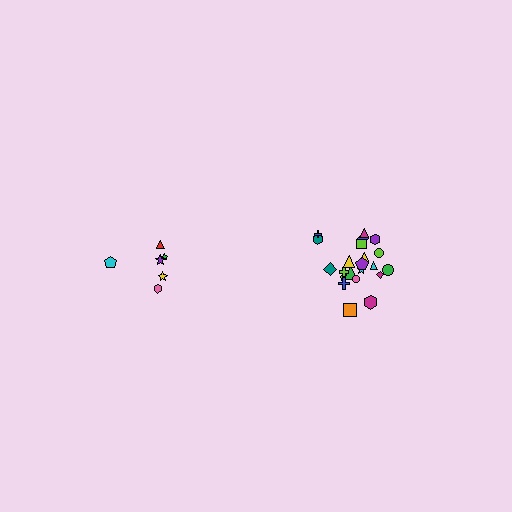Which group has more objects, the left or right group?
The right group.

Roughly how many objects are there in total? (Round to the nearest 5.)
Roughly 30 objects in total.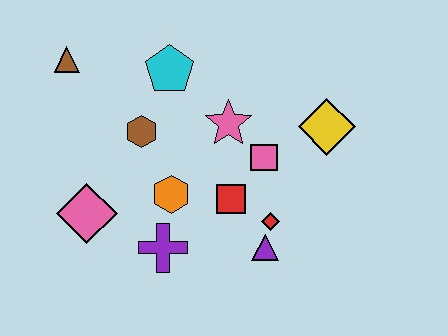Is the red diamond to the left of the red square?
No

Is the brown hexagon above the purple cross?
Yes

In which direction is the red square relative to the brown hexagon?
The red square is to the right of the brown hexagon.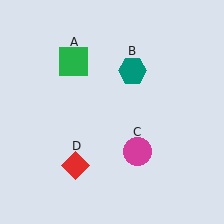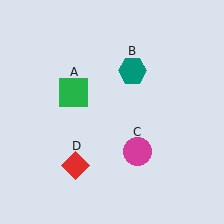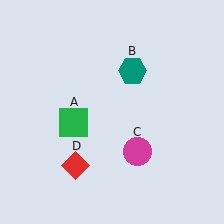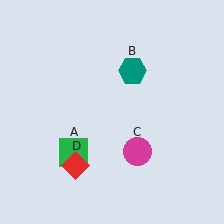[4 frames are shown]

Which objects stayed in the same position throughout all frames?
Teal hexagon (object B) and magenta circle (object C) and red diamond (object D) remained stationary.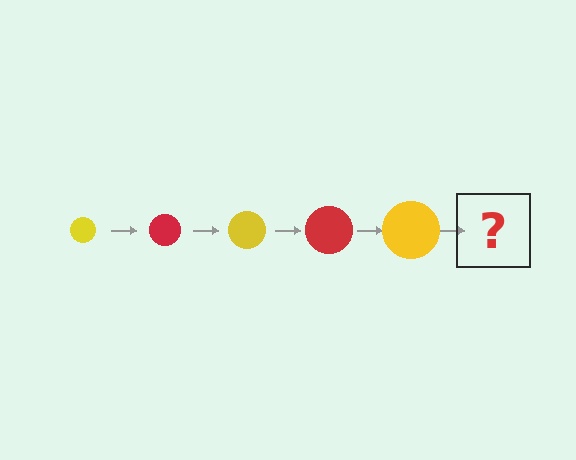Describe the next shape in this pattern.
It should be a red circle, larger than the previous one.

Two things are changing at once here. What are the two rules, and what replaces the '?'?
The two rules are that the circle grows larger each step and the color cycles through yellow and red. The '?' should be a red circle, larger than the previous one.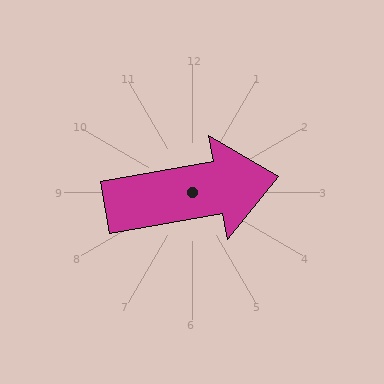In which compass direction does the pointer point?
East.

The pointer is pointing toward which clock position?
Roughly 3 o'clock.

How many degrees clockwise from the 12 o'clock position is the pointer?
Approximately 80 degrees.